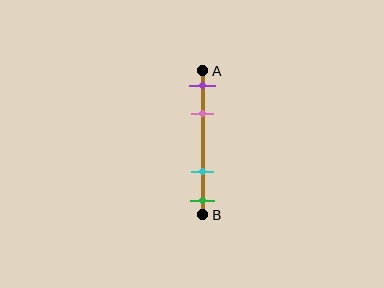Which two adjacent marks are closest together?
The purple and pink marks are the closest adjacent pair.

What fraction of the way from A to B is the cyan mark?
The cyan mark is approximately 70% (0.7) of the way from A to B.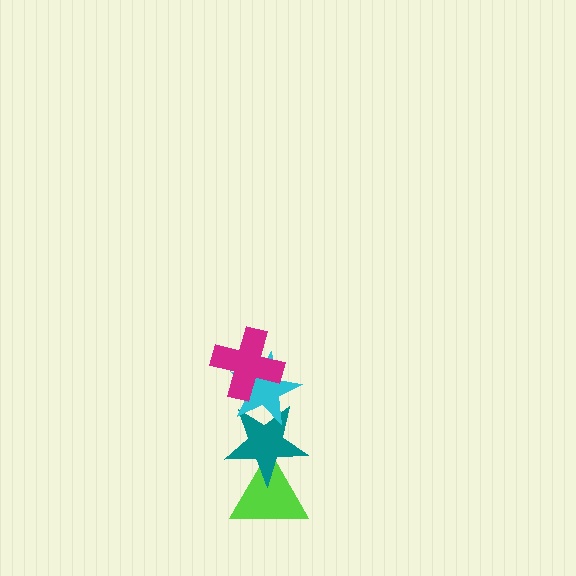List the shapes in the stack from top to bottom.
From top to bottom: the magenta cross, the cyan star, the teal star, the lime triangle.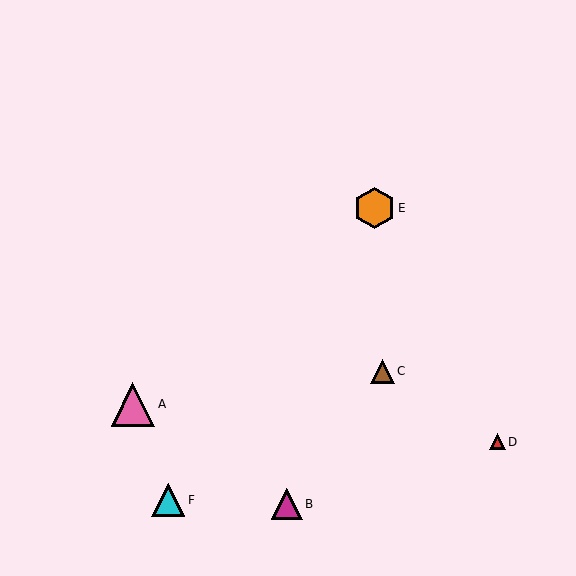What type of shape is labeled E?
Shape E is an orange hexagon.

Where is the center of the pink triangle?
The center of the pink triangle is at (133, 404).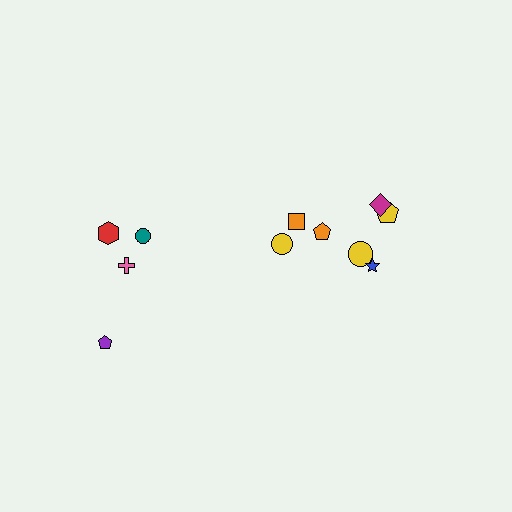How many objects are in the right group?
There are 7 objects.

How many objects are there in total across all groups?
There are 11 objects.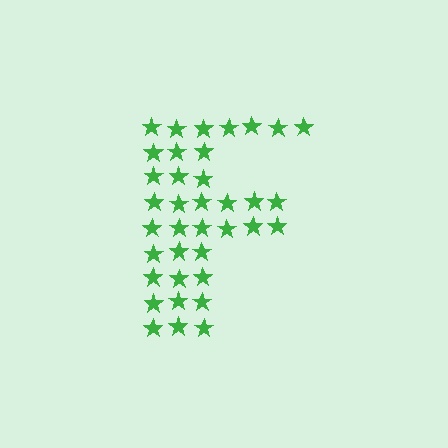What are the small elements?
The small elements are stars.